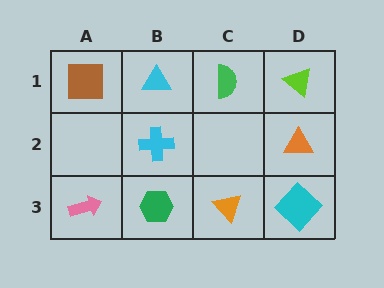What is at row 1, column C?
A green semicircle.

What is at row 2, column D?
An orange triangle.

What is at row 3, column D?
A cyan diamond.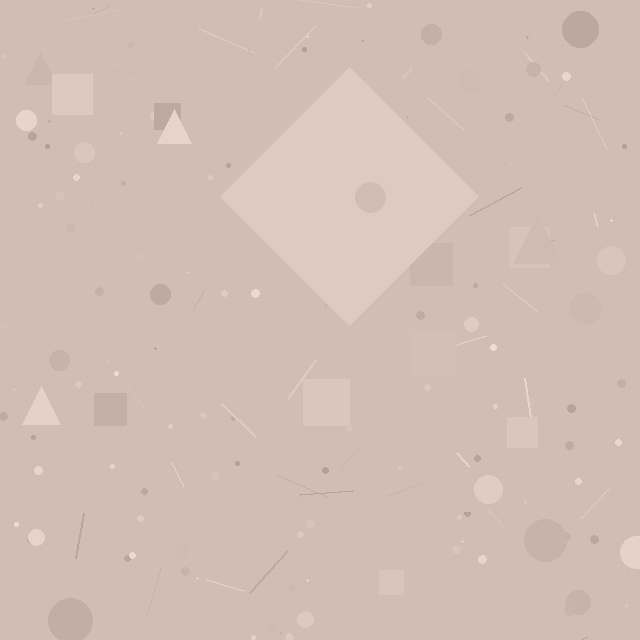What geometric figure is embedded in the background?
A diamond is embedded in the background.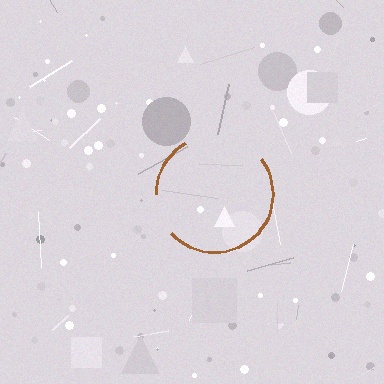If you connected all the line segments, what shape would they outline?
They would outline a circle.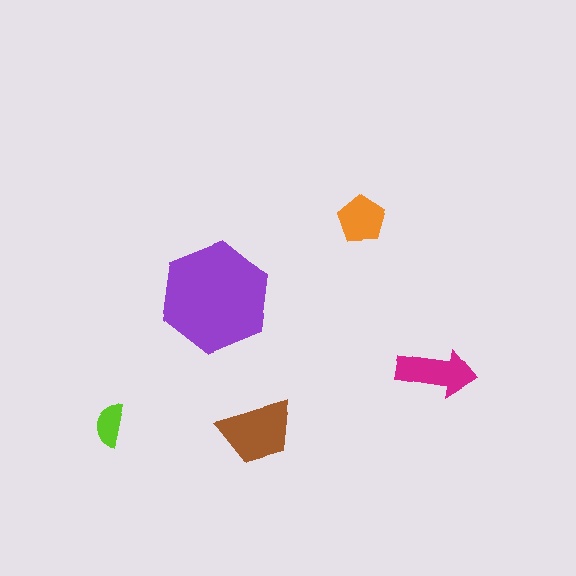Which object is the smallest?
The lime semicircle.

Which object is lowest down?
The brown trapezoid is bottommost.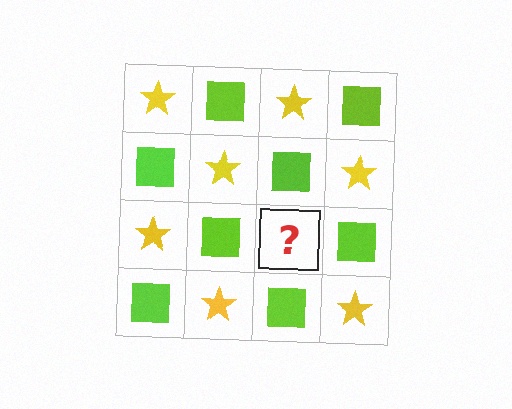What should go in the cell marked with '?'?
The missing cell should contain a yellow star.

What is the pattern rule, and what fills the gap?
The rule is that it alternates yellow star and lime square in a checkerboard pattern. The gap should be filled with a yellow star.